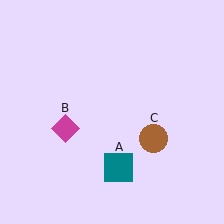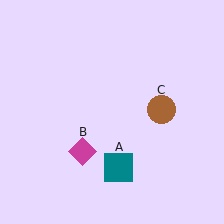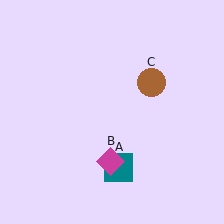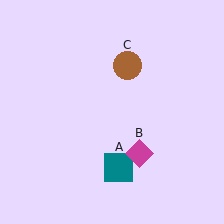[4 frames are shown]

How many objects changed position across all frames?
2 objects changed position: magenta diamond (object B), brown circle (object C).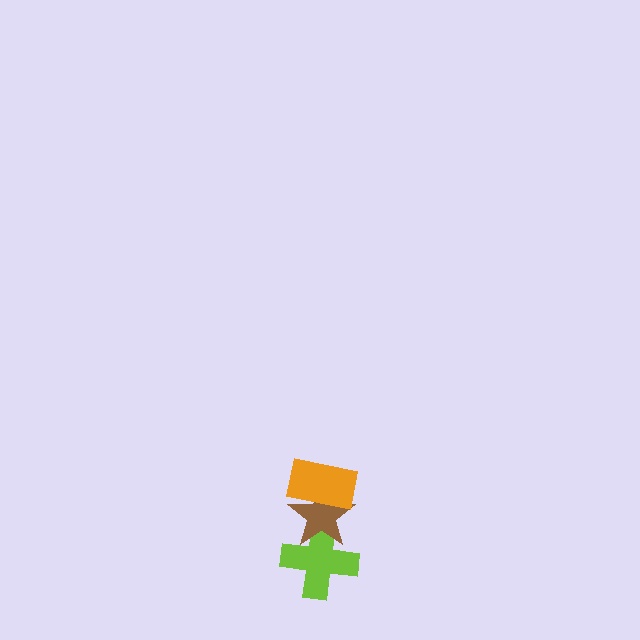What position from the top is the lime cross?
The lime cross is 3rd from the top.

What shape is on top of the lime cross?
The brown star is on top of the lime cross.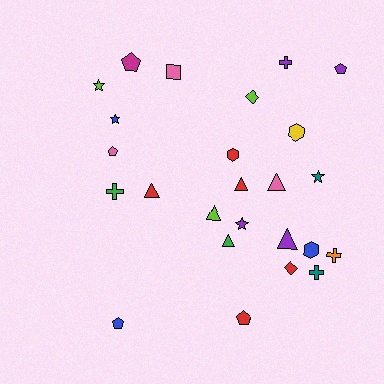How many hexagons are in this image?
There are 3 hexagons.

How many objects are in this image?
There are 25 objects.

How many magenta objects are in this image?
There is 1 magenta object.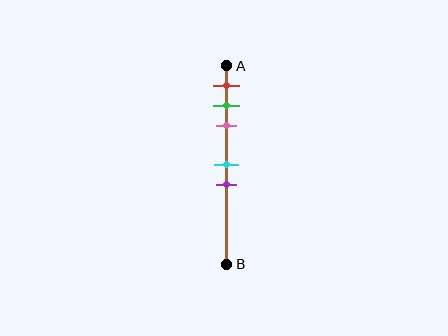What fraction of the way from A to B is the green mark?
The green mark is approximately 20% (0.2) of the way from A to B.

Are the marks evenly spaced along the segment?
No, the marks are not evenly spaced.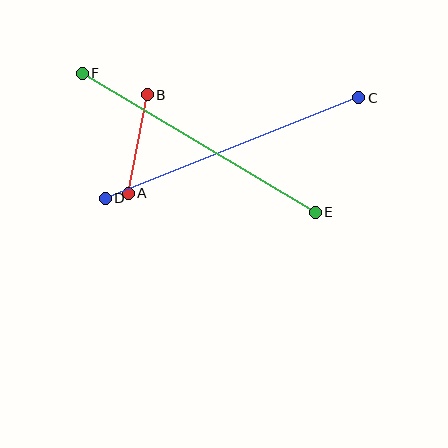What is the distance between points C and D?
The distance is approximately 273 pixels.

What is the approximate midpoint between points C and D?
The midpoint is at approximately (232, 148) pixels.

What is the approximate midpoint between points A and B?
The midpoint is at approximately (138, 144) pixels.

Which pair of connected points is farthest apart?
Points C and D are farthest apart.